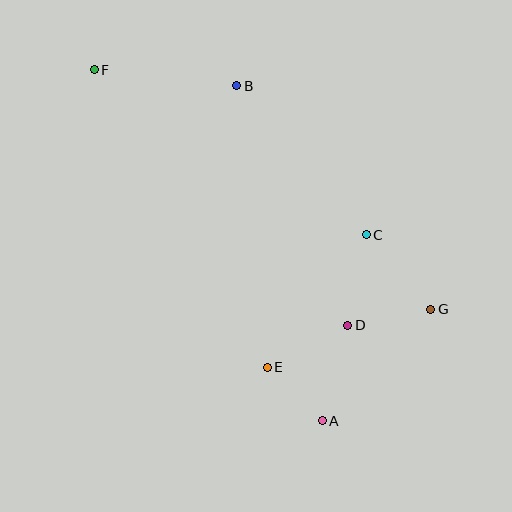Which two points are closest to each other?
Points A and E are closest to each other.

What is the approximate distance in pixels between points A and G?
The distance between A and G is approximately 155 pixels.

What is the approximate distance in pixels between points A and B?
The distance between A and B is approximately 346 pixels.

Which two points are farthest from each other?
Points A and F are farthest from each other.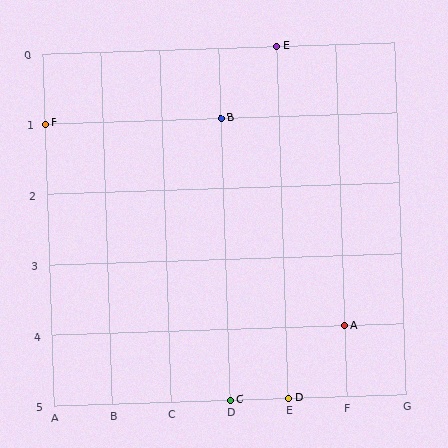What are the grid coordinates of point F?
Point F is at grid coordinates (A, 1).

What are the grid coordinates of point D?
Point D is at grid coordinates (E, 5).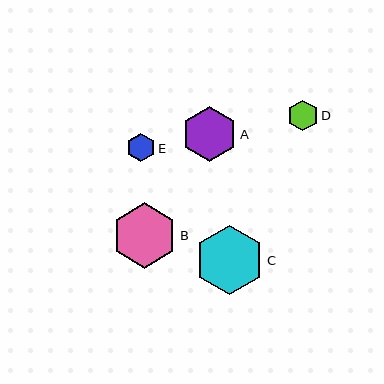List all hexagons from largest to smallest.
From largest to smallest: C, B, A, D, E.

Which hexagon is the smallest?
Hexagon E is the smallest with a size of approximately 28 pixels.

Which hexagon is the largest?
Hexagon C is the largest with a size of approximately 69 pixels.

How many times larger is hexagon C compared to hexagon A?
Hexagon C is approximately 1.3 times the size of hexagon A.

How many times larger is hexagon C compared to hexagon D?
Hexagon C is approximately 2.2 times the size of hexagon D.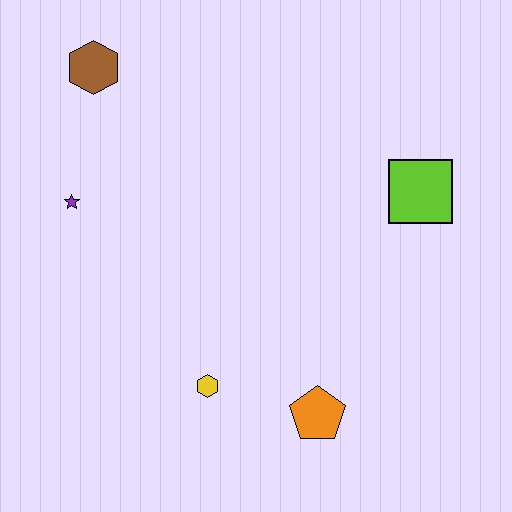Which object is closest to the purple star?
The brown hexagon is closest to the purple star.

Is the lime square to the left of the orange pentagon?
No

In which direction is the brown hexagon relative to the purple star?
The brown hexagon is above the purple star.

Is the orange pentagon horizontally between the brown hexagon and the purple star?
No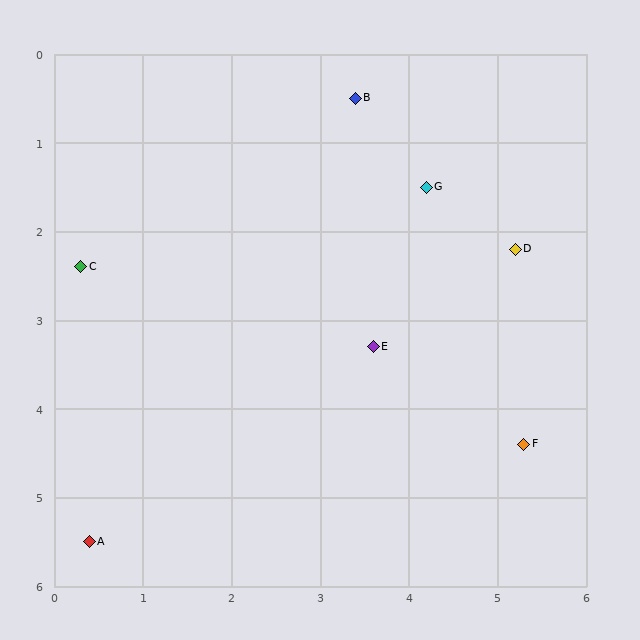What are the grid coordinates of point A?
Point A is at approximately (0.4, 5.5).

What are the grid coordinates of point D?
Point D is at approximately (5.2, 2.2).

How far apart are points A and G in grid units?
Points A and G are about 5.5 grid units apart.